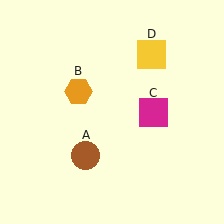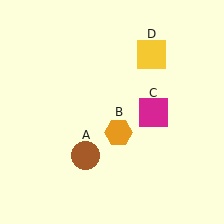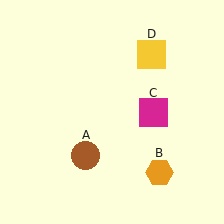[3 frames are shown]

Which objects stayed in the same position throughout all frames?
Brown circle (object A) and magenta square (object C) and yellow square (object D) remained stationary.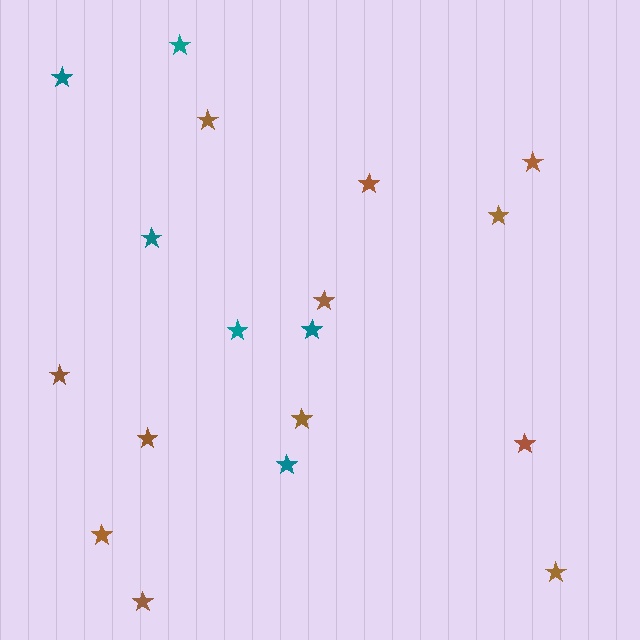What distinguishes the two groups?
There are 2 groups: one group of teal stars (6) and one group of brown stars (12).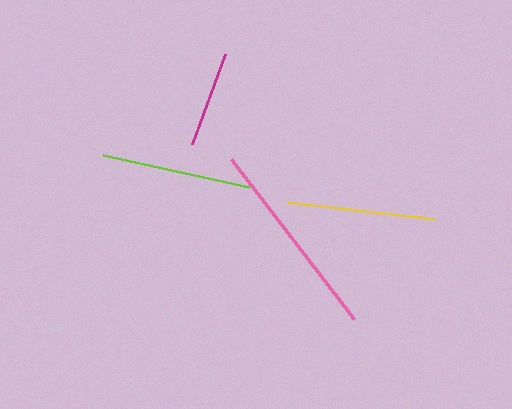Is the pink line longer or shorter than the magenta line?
The pink line is longer than the magenta line.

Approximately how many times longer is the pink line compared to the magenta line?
The pink line is approximately 2.1 times the length of the magenta line.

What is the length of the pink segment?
The pink segment is approximately 202 pixels long.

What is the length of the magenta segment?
The magenta segment is approximately 95 pixels long.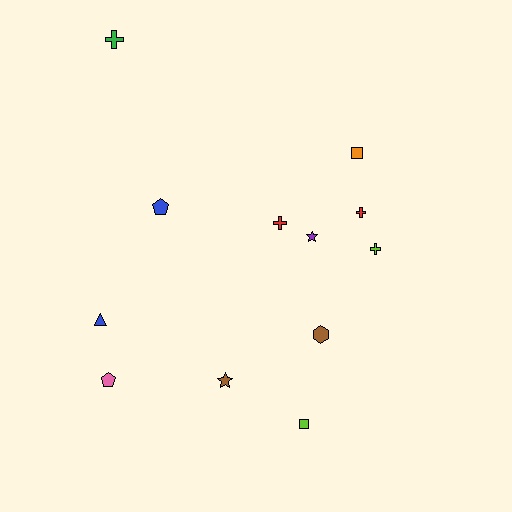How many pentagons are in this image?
There are 2 pentagons.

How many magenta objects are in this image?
There are no magenta objects.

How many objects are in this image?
There are 12 objects.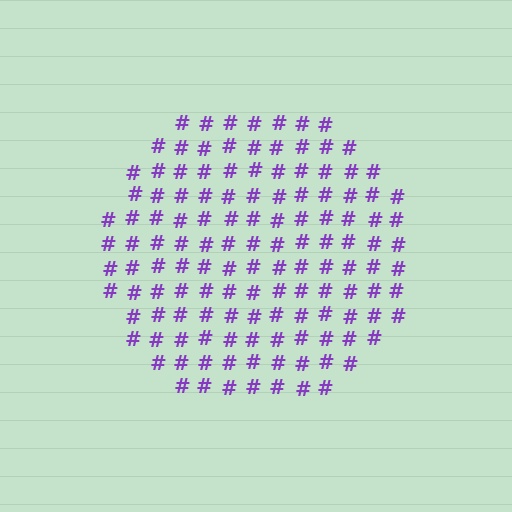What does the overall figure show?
The overall figure shows a circle.